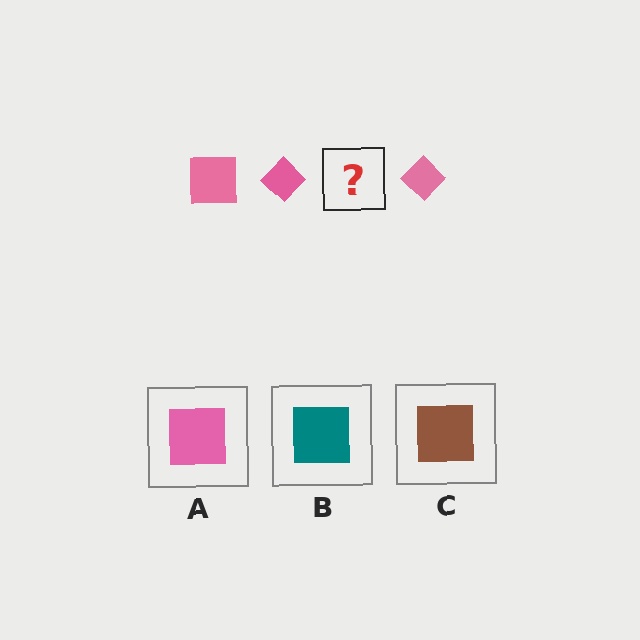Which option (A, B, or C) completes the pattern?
A.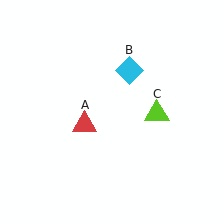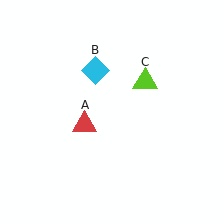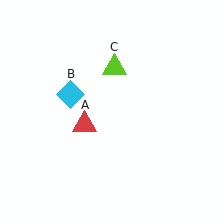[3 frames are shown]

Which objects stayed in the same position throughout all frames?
Red triangle (object A) remained stationary.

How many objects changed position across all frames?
2 objects changed position: cyan diamond (object B), lime triangle (object C).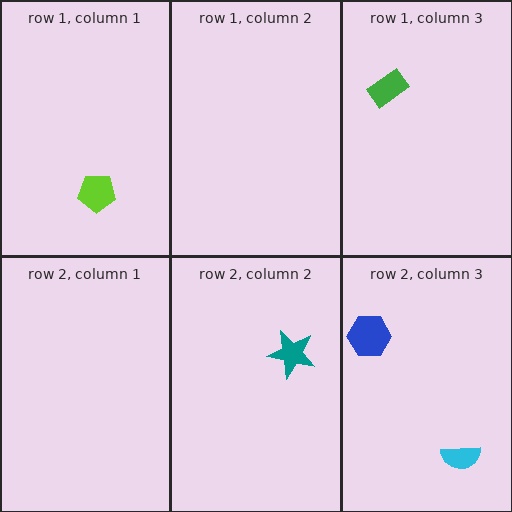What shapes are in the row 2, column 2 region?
The teal star.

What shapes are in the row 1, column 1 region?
The lime pentagon.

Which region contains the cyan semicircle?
The row 2, column 3 region.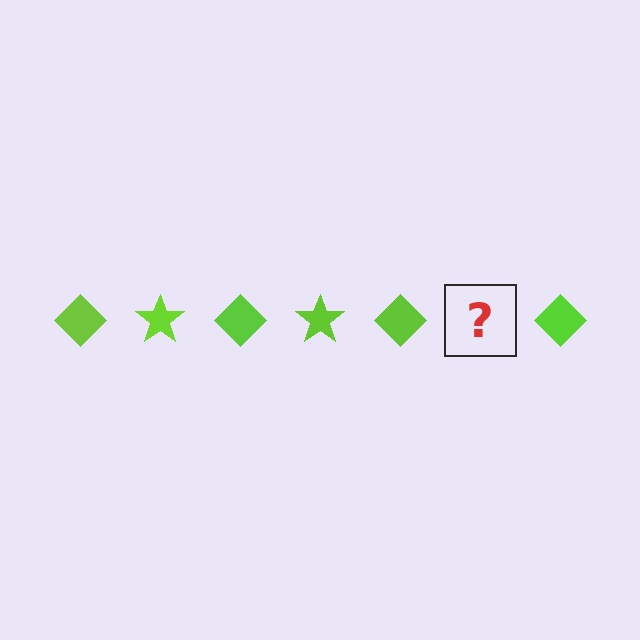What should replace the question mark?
The question mark should be replaced with a lime star.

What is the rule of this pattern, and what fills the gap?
The rule is that the pattern cycles through diamond, star shapes in lime. The gap should be filled with a lime star.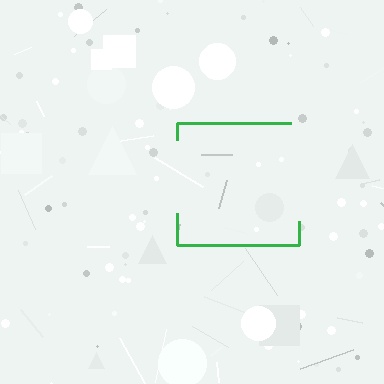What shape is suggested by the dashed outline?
The dashed outline suggests a square.